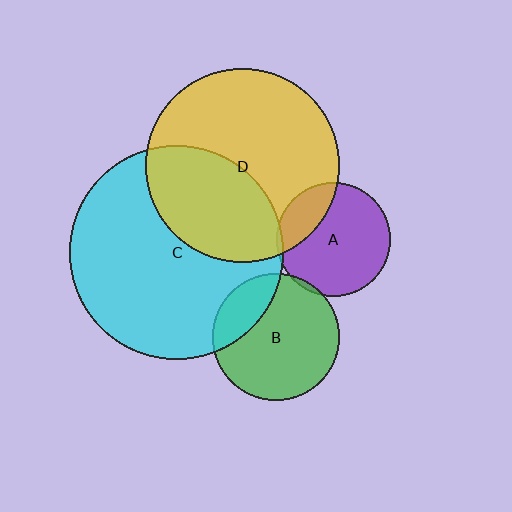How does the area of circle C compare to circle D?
Approximately 1.2 times.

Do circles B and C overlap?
Yes.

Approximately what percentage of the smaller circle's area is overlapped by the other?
Approximately 25%.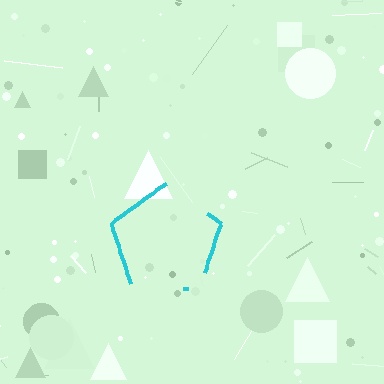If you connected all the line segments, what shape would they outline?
They would outline a pentagon.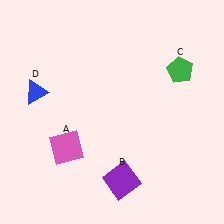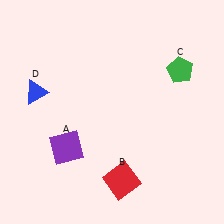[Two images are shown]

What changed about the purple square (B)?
In Image 1, B is purple. In Image 2, it changed to red.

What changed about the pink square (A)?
In Image 1, A is pink. In Image 2, it changed to purple.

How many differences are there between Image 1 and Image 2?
There are 2 differences between the two images.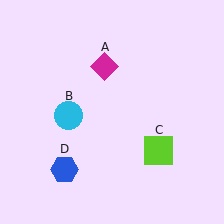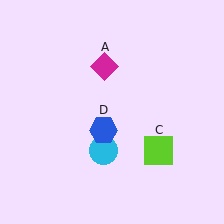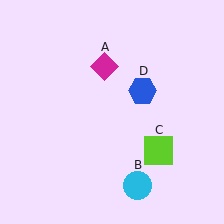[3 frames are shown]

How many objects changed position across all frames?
2 objects changed position: cyan circle (object B), blue hexagon (object D).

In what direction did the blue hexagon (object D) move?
The blue hexagon (object D) moved up and to the right.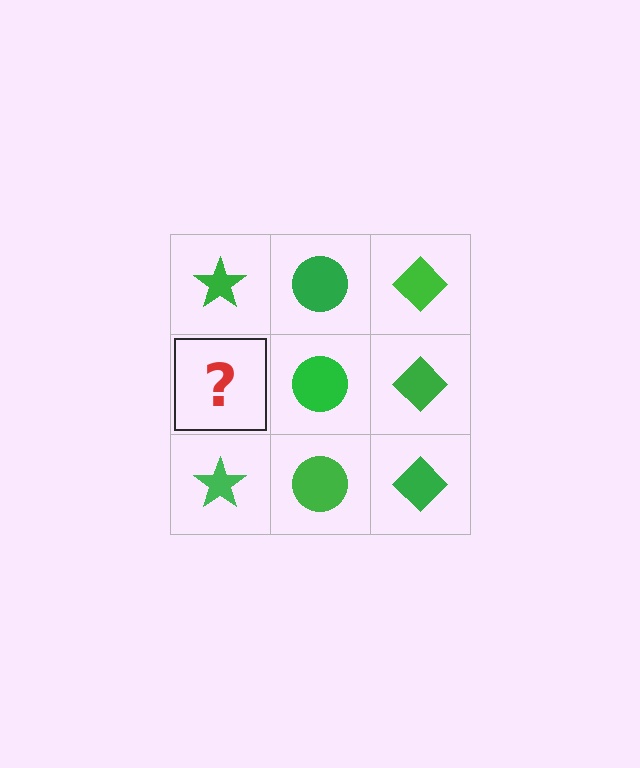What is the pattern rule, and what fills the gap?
The rule is that each column has a consistent shape. The gap should be filled with a green star.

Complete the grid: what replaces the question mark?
The question mark should be replaced with a green star.